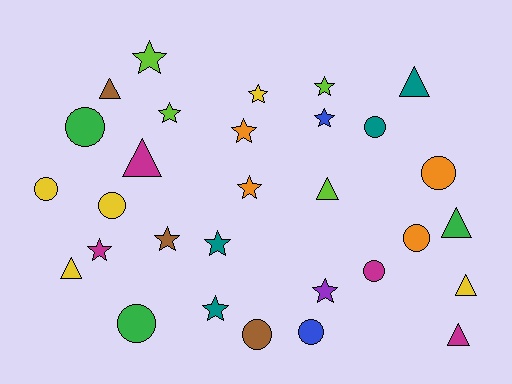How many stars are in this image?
There are 12 stars.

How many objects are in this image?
There are 30 objects.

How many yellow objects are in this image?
There are 5 yellow objects.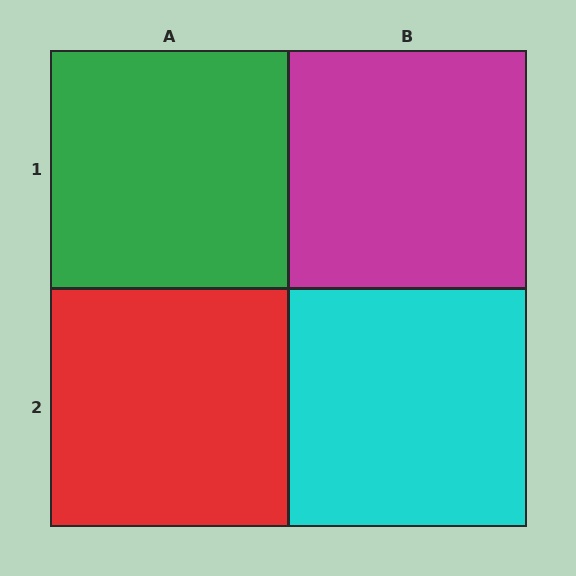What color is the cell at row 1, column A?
Green.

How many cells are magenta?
1 cell is magenta.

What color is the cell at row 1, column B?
Magenta.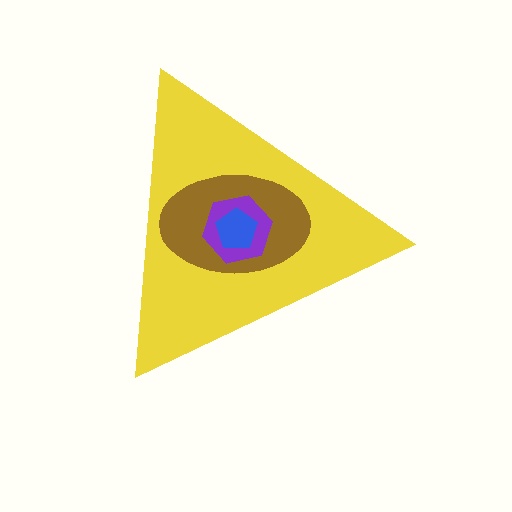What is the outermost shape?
The yellow triangle.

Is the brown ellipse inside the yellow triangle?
Yes.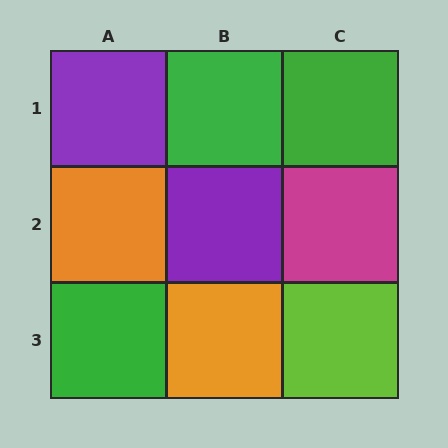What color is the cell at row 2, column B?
Purple.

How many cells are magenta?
1 cell is magenta.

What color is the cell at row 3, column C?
Lime.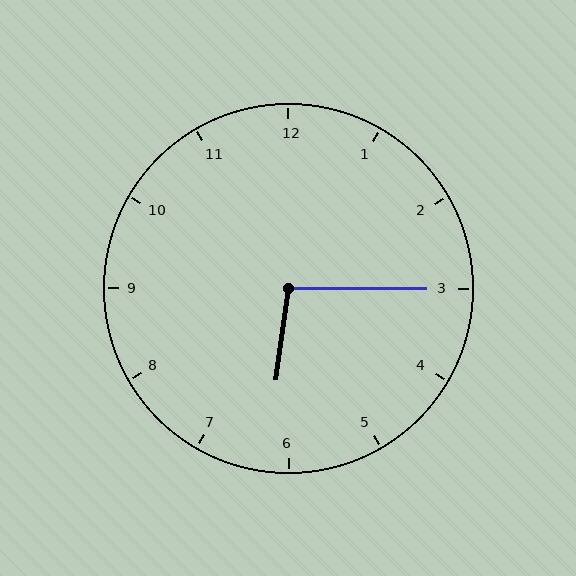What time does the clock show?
6:15.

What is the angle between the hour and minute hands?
Approximately 98 degrees.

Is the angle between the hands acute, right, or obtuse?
It is obtuse.